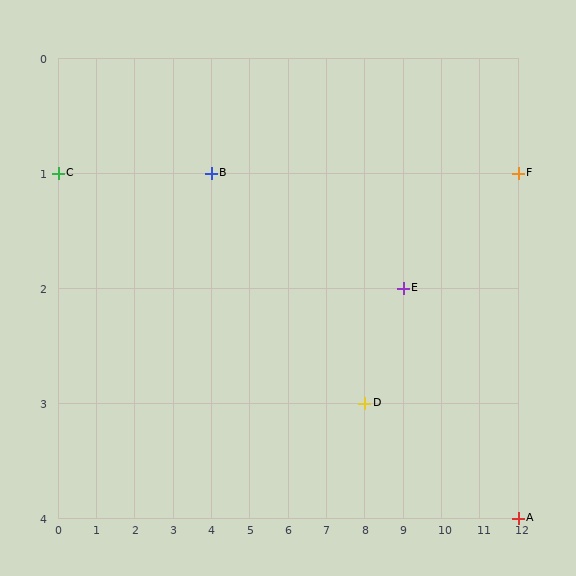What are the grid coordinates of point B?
Point B is at grid coordinates (4, 1).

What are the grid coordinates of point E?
Point E is at grid coordinates (9, 2).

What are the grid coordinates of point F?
Point F is at grid coordinates (12, 1).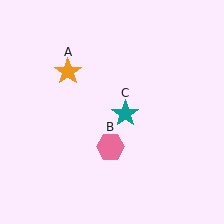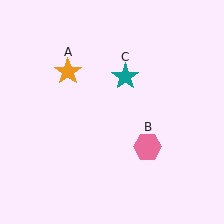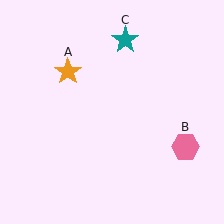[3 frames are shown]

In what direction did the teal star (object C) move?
The teal star (object C) moved up.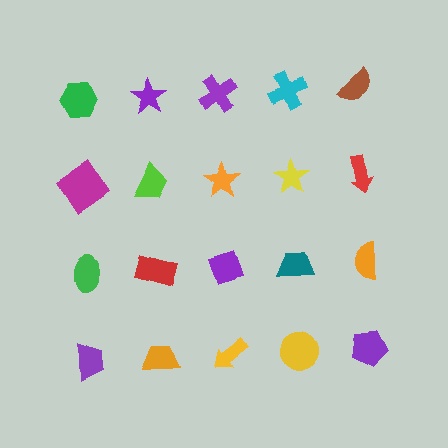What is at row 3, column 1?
A green ellipse.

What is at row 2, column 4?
A yellow star.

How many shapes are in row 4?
5 shapes.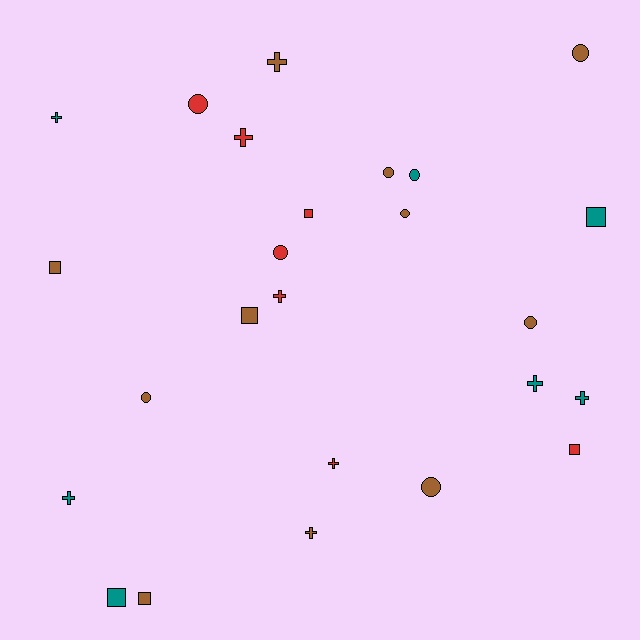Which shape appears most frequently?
Cross, with 9 objects.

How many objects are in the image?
There are 25 objects.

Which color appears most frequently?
Brown, with 11 objects.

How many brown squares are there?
There are 3 brown squares.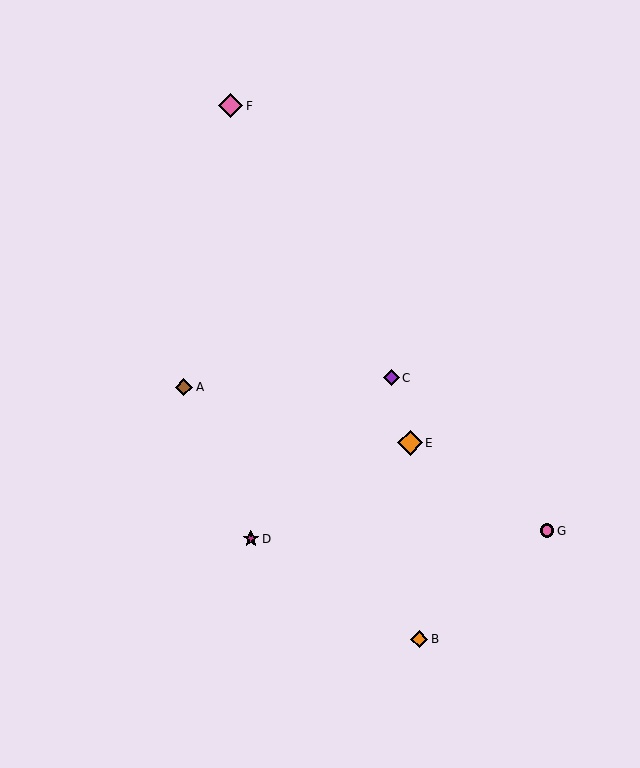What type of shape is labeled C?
Shape C is a purple diamond.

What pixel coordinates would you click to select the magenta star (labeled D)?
Click at (251, 539) to select the magenta star D.